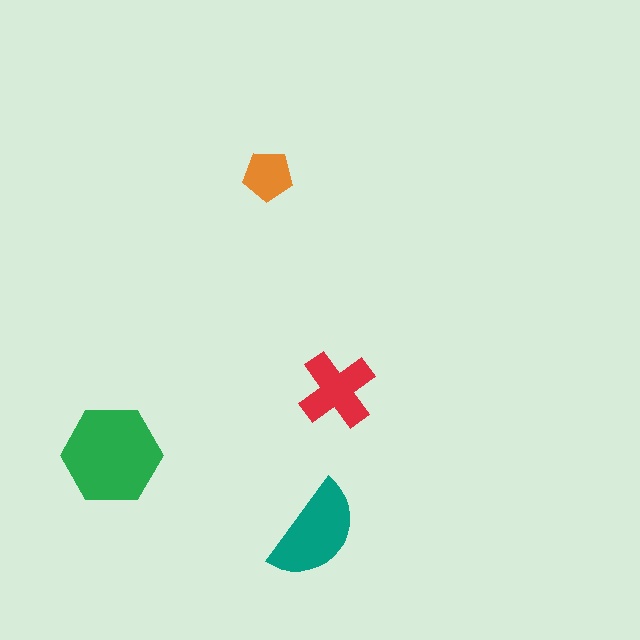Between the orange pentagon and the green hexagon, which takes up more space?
The green hexagon.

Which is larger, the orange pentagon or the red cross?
The red cross.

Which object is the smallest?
The orange pentagon.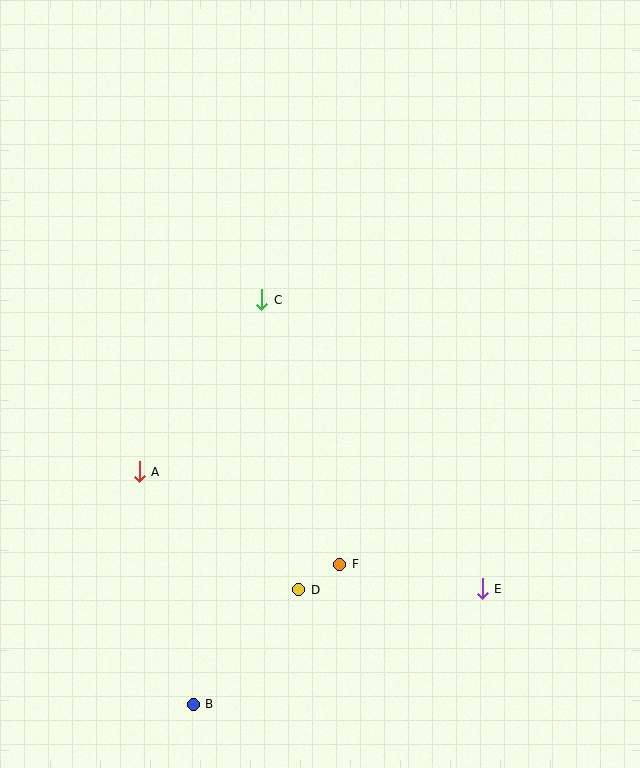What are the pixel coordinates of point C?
Point C is at (262, 300).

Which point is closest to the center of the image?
Point C at (262, 300) is closest to the center.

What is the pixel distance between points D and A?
The distance between D and A is 199 pixels.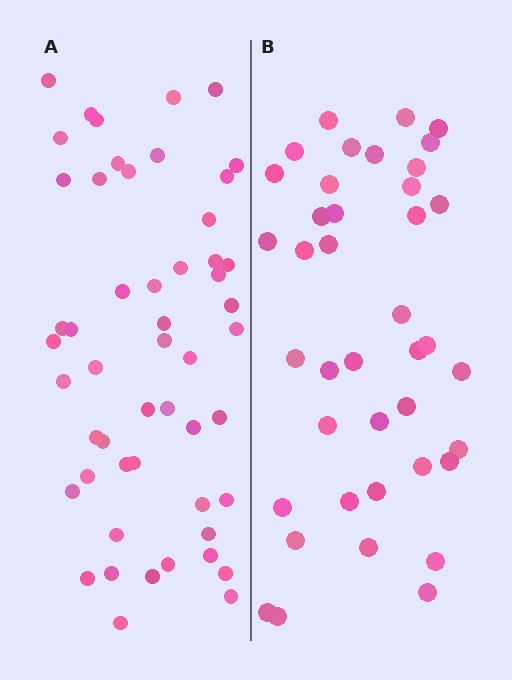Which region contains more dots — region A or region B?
Region A (the left region) has more dots.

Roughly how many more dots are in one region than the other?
Region A has roughly 12 or so more dots than region B.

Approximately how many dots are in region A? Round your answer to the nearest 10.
About 50 dots. (The exact count is 52, which rounds to 50.)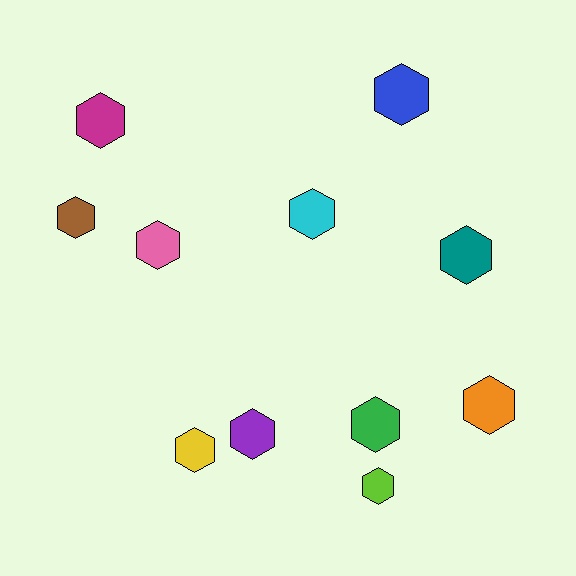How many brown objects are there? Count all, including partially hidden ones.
There is 1 brown object.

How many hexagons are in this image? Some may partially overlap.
There are 11 hexagons.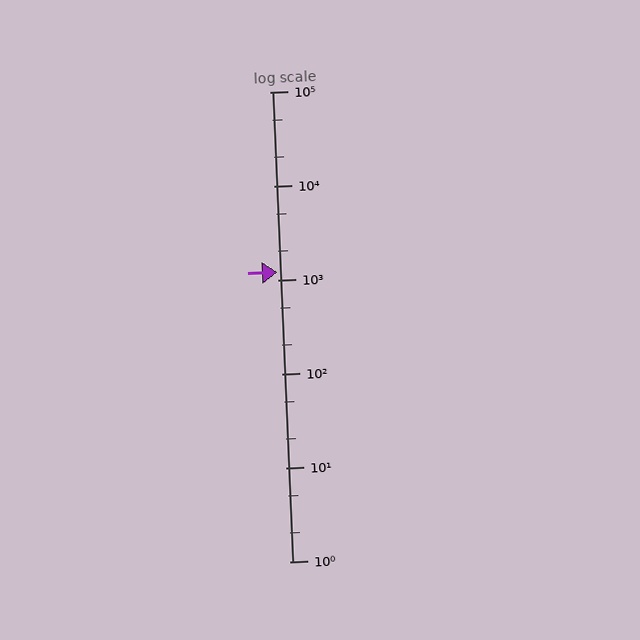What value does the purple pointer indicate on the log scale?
The pointer indicates approximately 1200.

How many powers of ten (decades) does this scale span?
The scale spans 5 decades, from 1 to 100000.